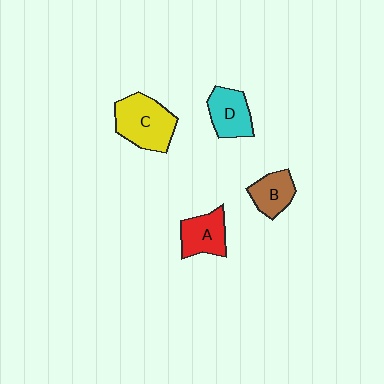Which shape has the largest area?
Shape C (yellow).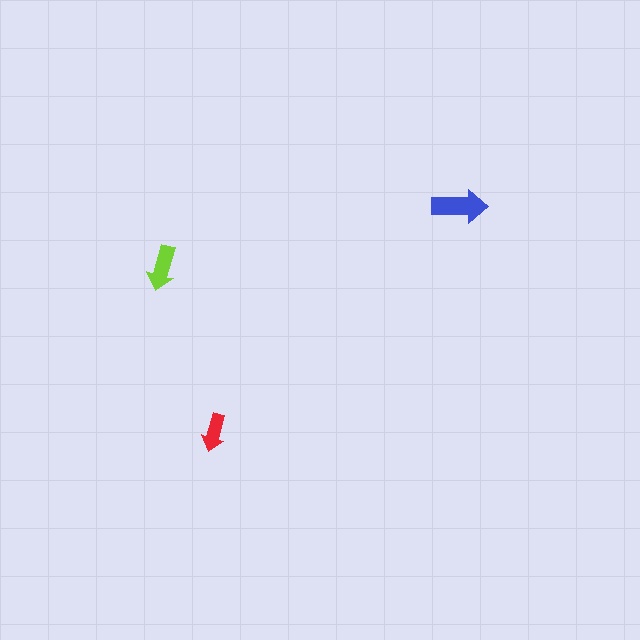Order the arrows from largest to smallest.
the blue one, the lime one, the red one.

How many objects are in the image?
There are 3 objects in the image.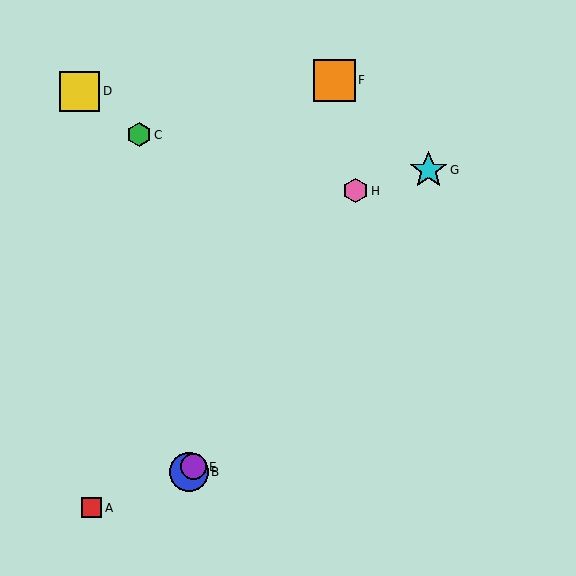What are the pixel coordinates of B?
Object B is at (189, 472).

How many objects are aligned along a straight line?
3 objects (B, E, G) are aligned along a straight line.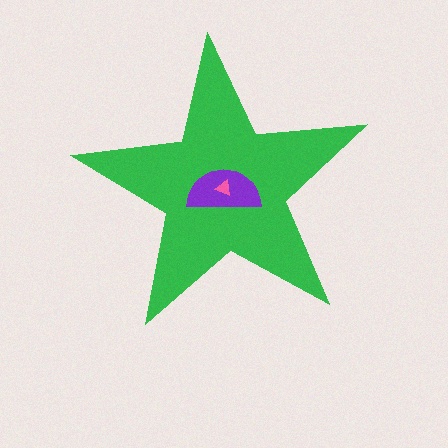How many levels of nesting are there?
3.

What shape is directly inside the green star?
The purple semicircle.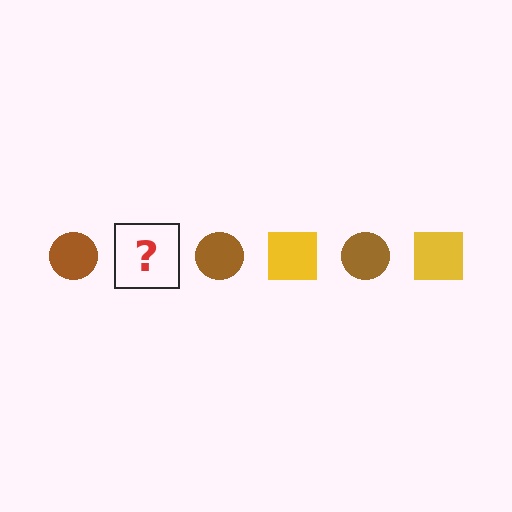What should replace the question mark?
The question mark should be replaced with a yellow square.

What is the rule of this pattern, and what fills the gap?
The rule is that the pattern alternates between brown circle and yellow square. The gap should be filled with a yellow square.